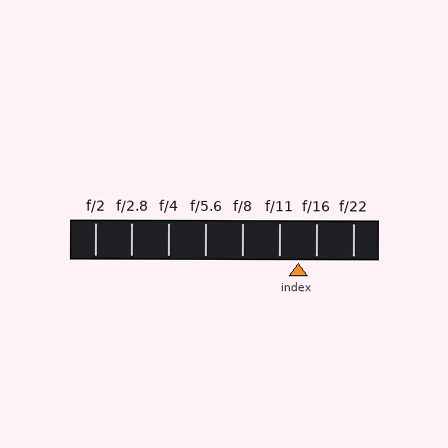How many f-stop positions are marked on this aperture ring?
There are 8 f-stop positions marked.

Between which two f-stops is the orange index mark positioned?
The index mark is between f/11 and f/16.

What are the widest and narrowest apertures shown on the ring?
The widest aperture shown is f/2 and the narrowest is f/22.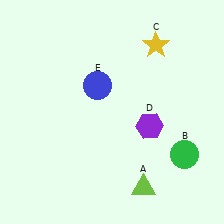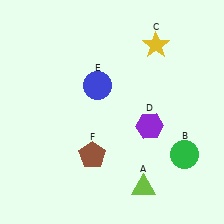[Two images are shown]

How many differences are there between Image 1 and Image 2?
There is 1 difference between the two images.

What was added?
A brown pentagon (F) was added in Image 2.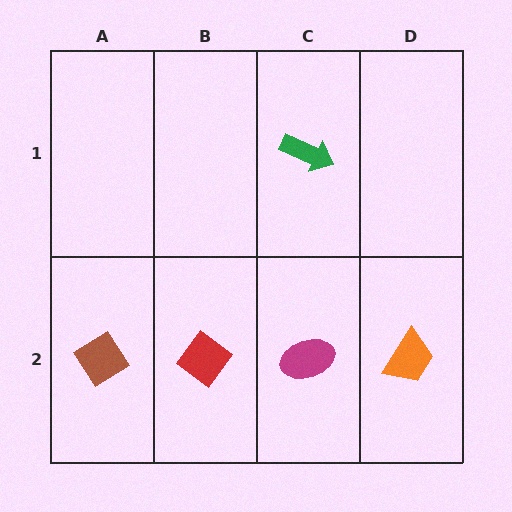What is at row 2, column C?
A magenta ellipse.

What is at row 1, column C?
A green arrow.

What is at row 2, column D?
An orange trapezoid.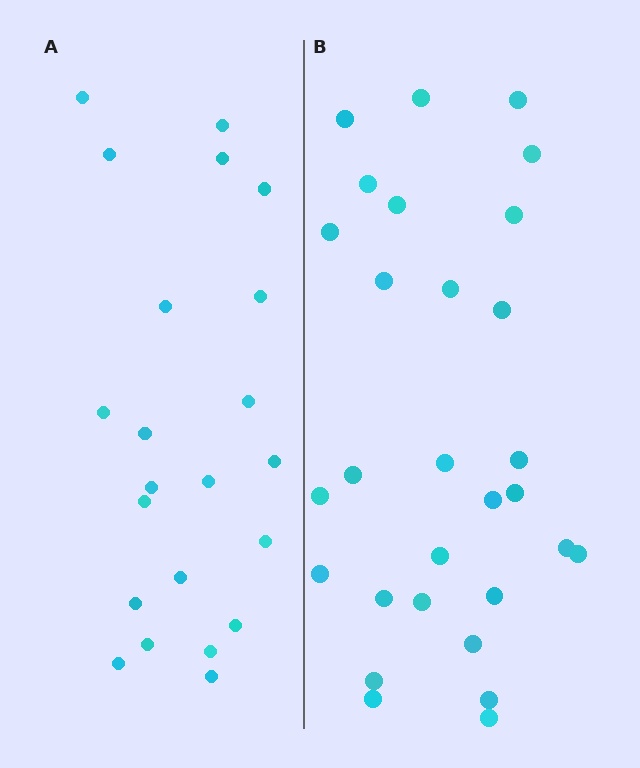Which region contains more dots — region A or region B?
Region B (the right region) has more dots.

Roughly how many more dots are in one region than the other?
Region B has roughly 8 or so more dots than region A.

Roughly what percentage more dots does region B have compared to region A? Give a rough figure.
About 30% more.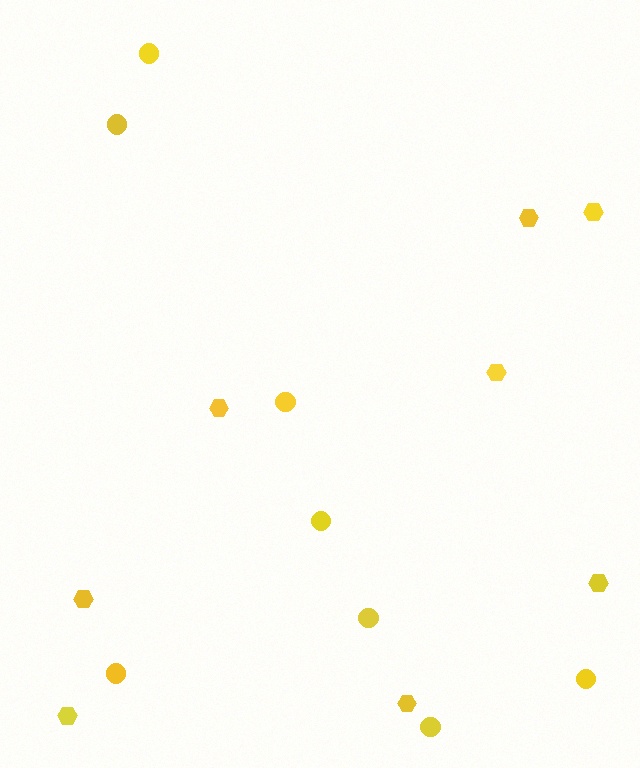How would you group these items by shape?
There are 2 groups: one group of circles (8) and one group of hexagons (8).